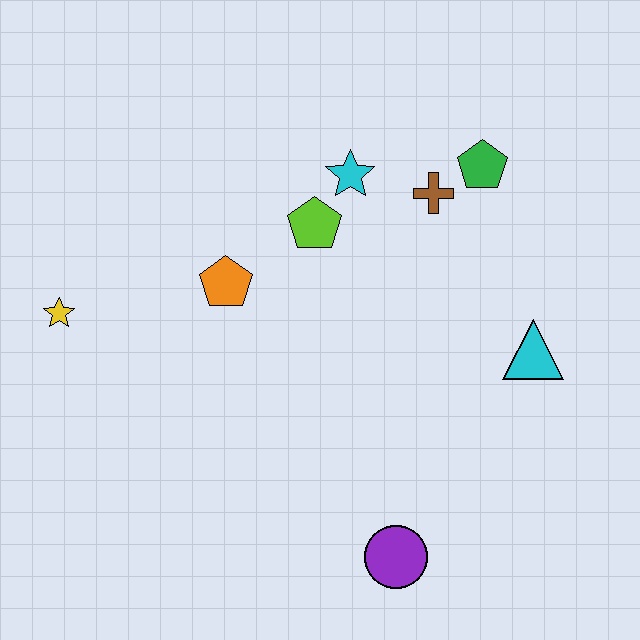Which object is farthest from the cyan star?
The purple circle is farthest from the cyan star.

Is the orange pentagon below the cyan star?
Yes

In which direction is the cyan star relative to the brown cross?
The cyan star is to the left of the brown cross.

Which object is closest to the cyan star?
The lime pentagon is closest to the cyan star.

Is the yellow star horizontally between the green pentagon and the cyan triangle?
No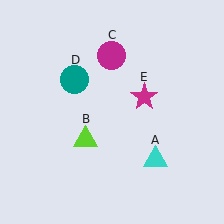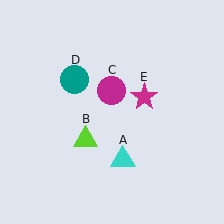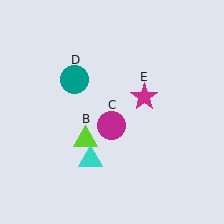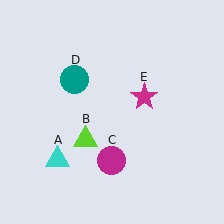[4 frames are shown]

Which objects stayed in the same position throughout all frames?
Lime triangle (object B) and teal circle (object D) and magenta star (object E) remained stationary.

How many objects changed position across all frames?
2 objects changed position: cyan triangle (object A), magenta circle (object C).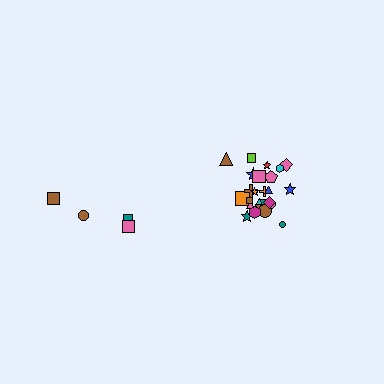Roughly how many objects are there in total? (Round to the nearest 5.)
Roughly 30 objects in total.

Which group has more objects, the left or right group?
The right group.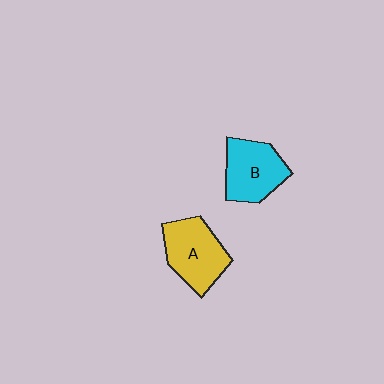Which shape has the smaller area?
Shape B (cyan).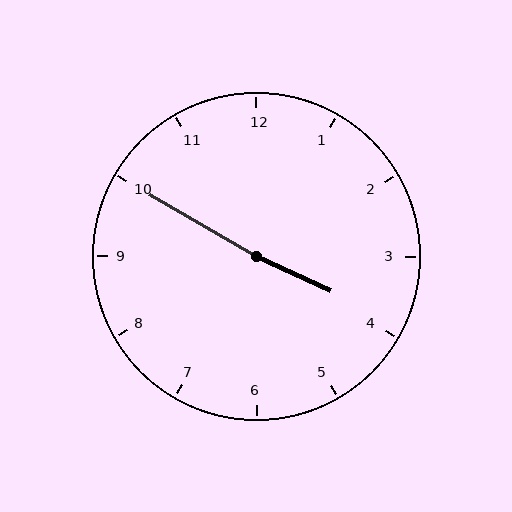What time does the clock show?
3:50.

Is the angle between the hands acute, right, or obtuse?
It is obtuse.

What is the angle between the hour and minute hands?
Approximately 175 degrees.